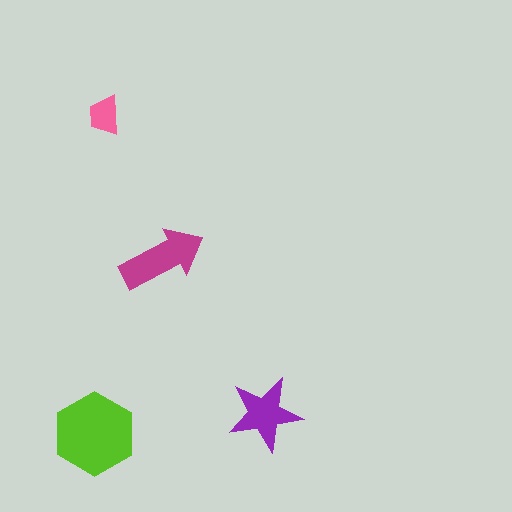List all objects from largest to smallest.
The lime hexagon, the magenta arrow, the purple star, the pink trapezoid.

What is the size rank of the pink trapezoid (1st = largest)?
4th.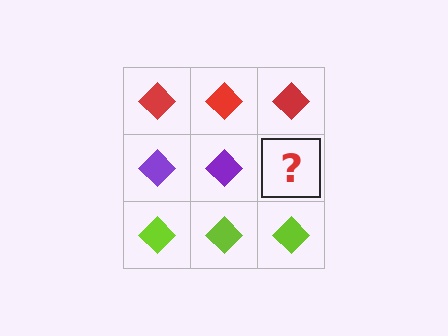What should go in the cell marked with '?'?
The missing cell should contain a purple diamond.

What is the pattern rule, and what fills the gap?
The rule is that each row has a consistent color. The gap should be filled with a purple diamond.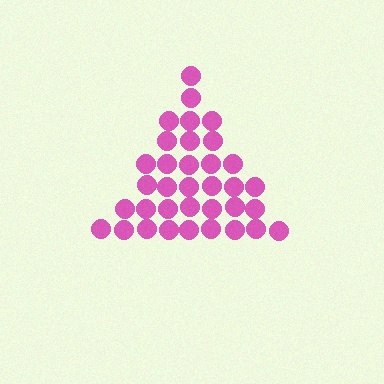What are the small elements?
The small elements are circles.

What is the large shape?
The large shape is a triangle.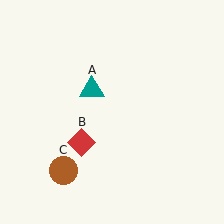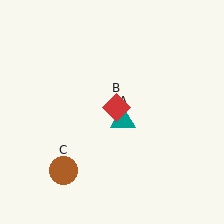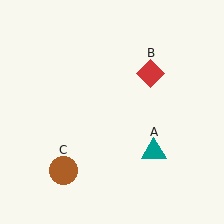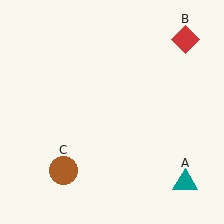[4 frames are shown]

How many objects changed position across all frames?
2 objects changed position: teal triangle (object A), red diamond (object B).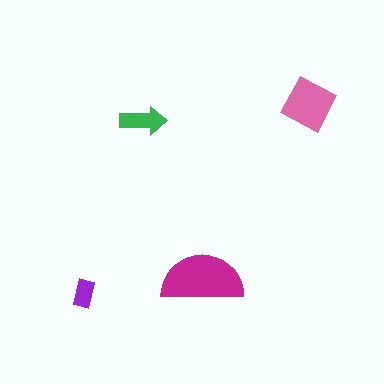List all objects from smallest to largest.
The purple rectangle, the green arrow, the pink diamond, the magenta semicircle.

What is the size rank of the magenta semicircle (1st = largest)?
1st.